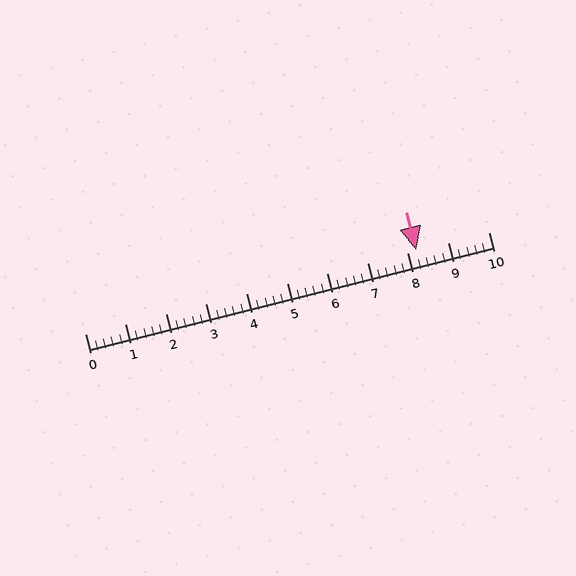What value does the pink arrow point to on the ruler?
The pink arrow points to approximately 8.2.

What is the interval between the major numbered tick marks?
The major tick marks are spaced 1 units apart.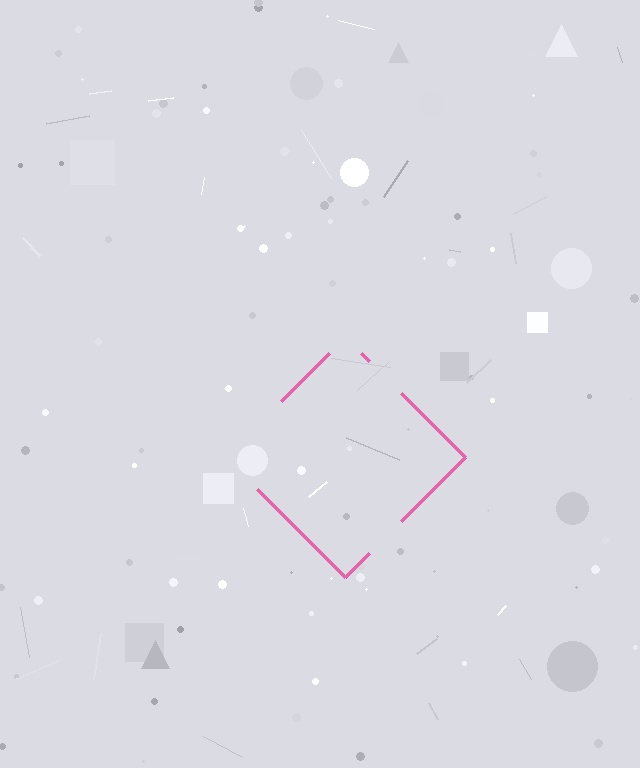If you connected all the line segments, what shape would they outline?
They would outline a diamond.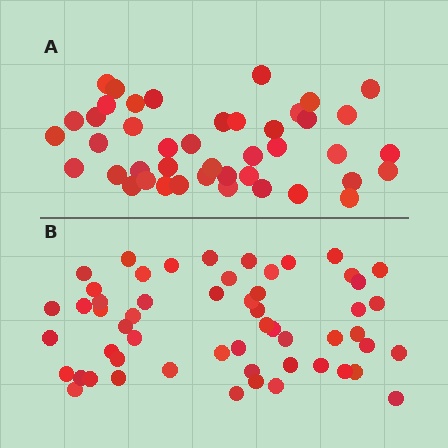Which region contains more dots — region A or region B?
Region B (the bottom region) has more dots.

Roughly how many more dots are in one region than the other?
Region B has roughly 12 or so more dots than region A.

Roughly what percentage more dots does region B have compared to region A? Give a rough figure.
About 30% more.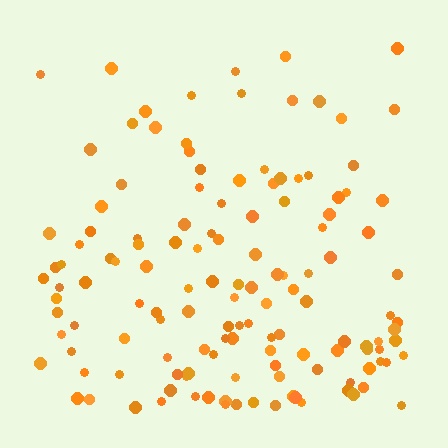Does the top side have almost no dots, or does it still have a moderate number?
Still a moderate number, just noticeably fewer than the bottom.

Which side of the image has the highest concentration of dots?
The bottom.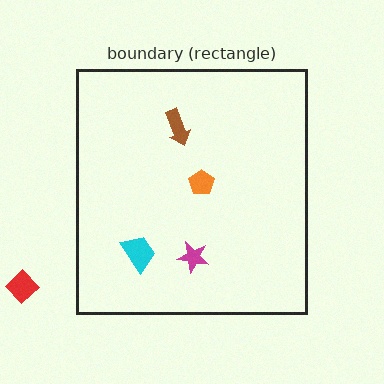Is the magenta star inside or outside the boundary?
Inside.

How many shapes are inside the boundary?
4 inside, 1 outside.